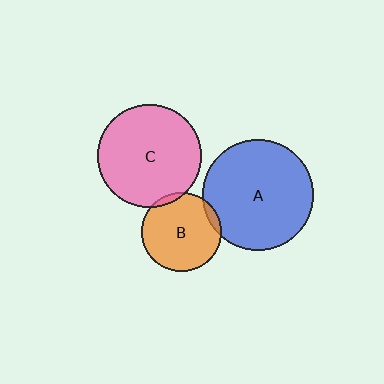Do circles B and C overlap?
Yes.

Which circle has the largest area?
Circle A (blue).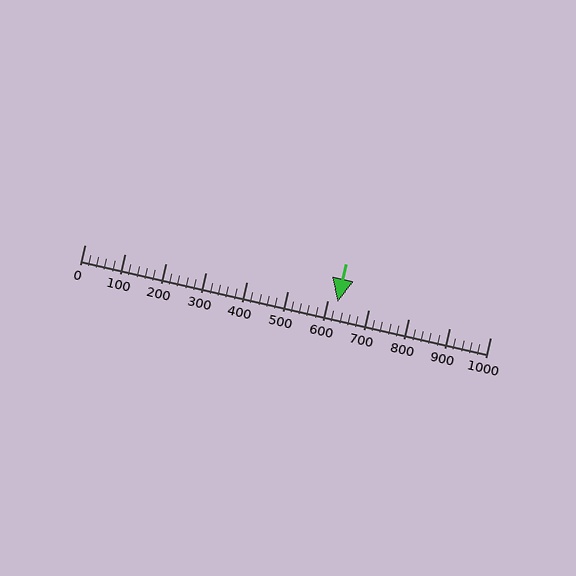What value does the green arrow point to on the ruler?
The green arrow points to approximately 625.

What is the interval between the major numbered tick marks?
The major tick marks are spaced 100 units apart.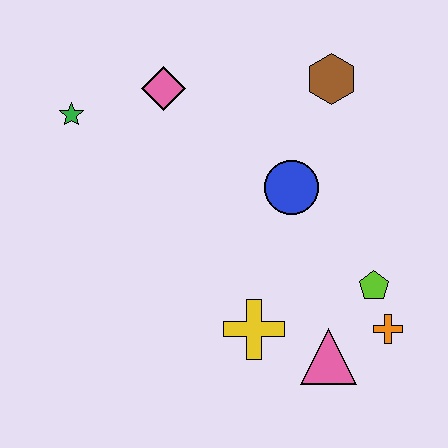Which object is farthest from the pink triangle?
The green star is farthest from the pink triangle.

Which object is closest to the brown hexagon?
The blue circle is closest to the brown hexagon.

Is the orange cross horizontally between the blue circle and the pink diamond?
No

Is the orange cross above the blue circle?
No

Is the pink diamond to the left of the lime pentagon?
Yes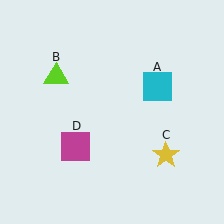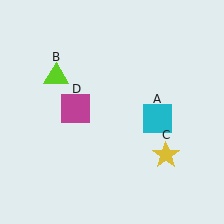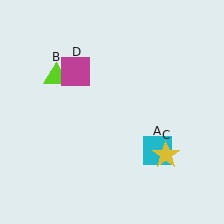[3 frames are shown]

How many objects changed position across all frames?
2 objects changed position: cyan square (object A), magenta square (object D).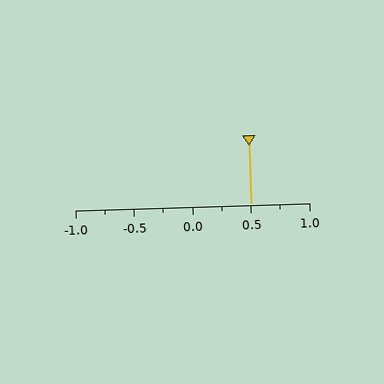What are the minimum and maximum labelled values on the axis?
The axis runs from -1.0 to 1.0.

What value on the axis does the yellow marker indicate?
The marker indicates approximately 0.5.